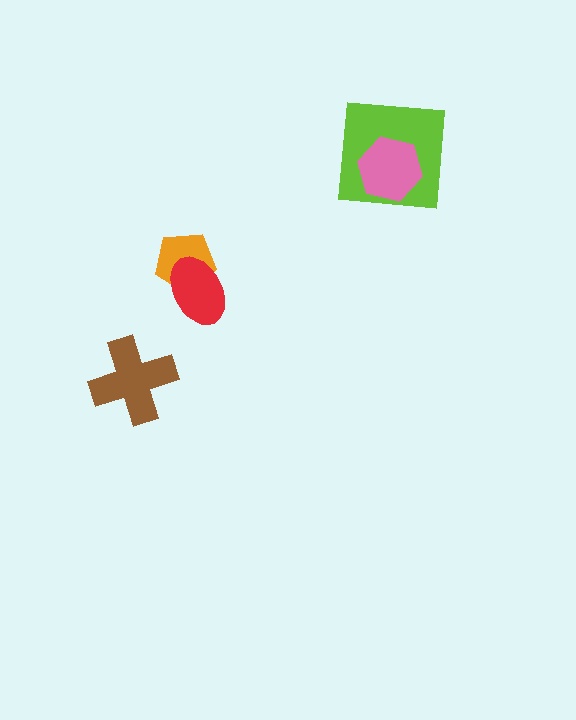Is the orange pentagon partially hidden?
Yes, it is partially covered by another shape.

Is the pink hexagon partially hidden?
No, no other shape covers it.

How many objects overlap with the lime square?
1 object overlaps with the lime square.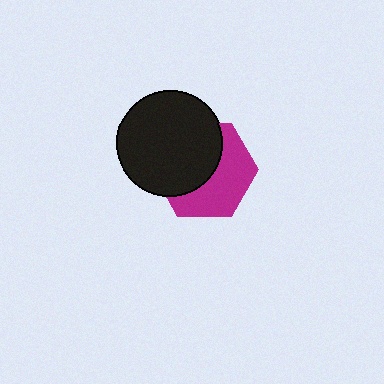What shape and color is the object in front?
The object in front is a black circle.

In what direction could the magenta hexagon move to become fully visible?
The magenta hexagon could move toward the lower-right. That would shift it out from behind the black circle entirely.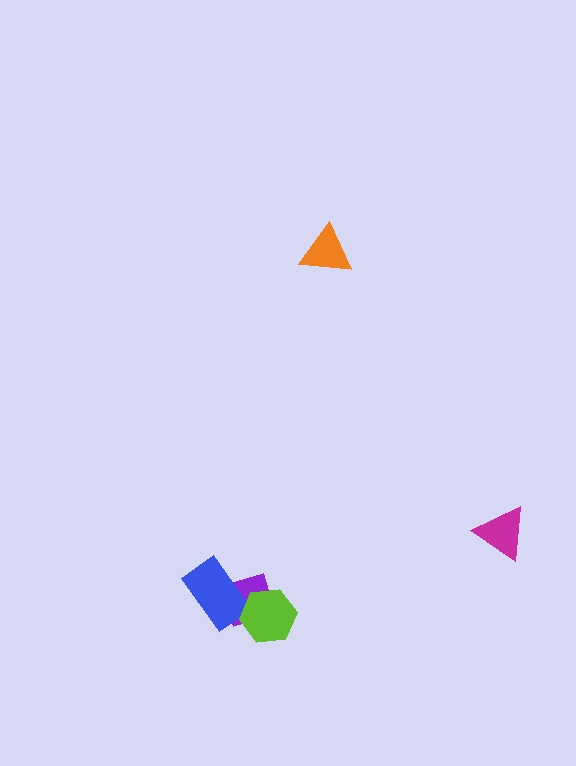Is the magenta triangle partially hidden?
No, no other shape covers it.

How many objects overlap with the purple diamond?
2 objects overlap with the purple diamond.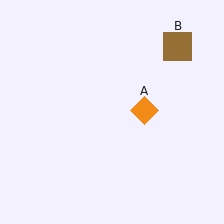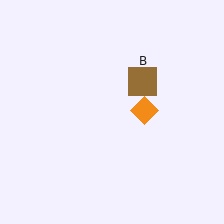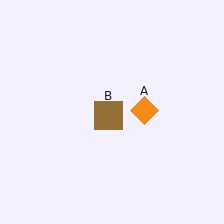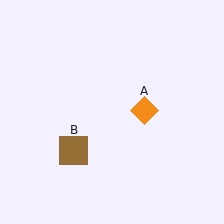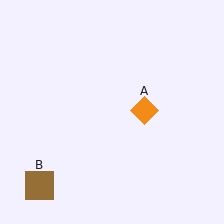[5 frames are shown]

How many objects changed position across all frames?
1 object changed position: brown square (object B).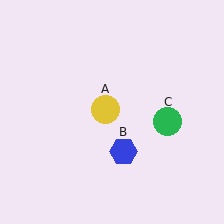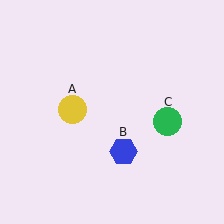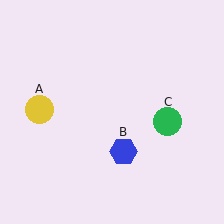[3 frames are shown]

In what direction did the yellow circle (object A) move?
The yellow circle (object A) moved left.